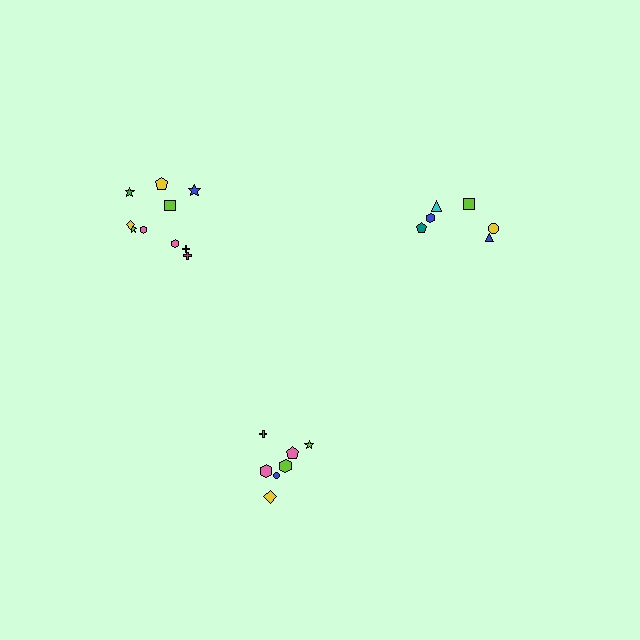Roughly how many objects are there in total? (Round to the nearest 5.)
Roughly 25 objects in total.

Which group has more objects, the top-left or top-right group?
The top-left group.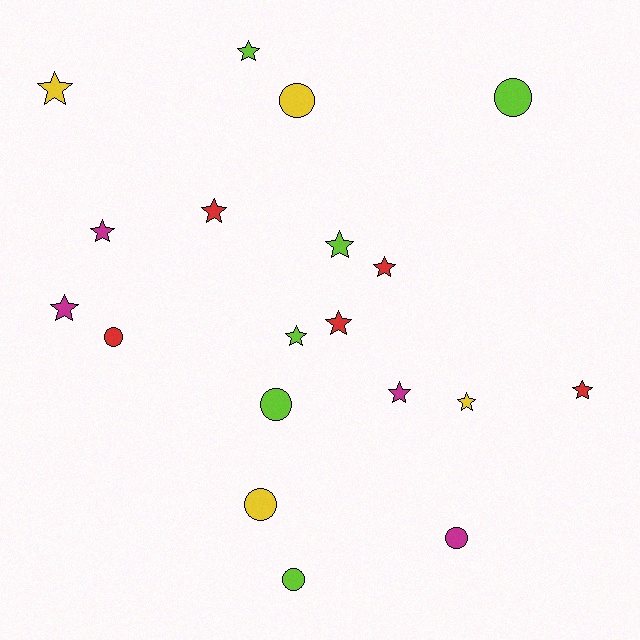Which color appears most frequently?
Lime, with 6 objects.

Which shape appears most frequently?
Star, with 12 objects.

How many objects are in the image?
There are 19 objects.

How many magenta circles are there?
There is 1 magenta circle.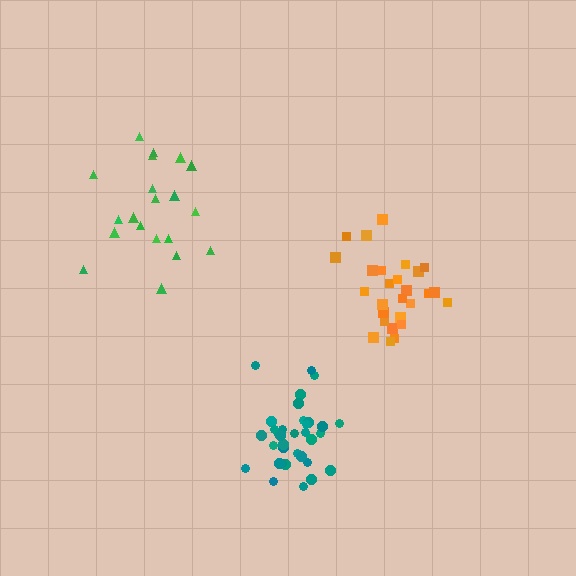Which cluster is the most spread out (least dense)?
Green.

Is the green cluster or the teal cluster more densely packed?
Teal.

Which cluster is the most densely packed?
Teal.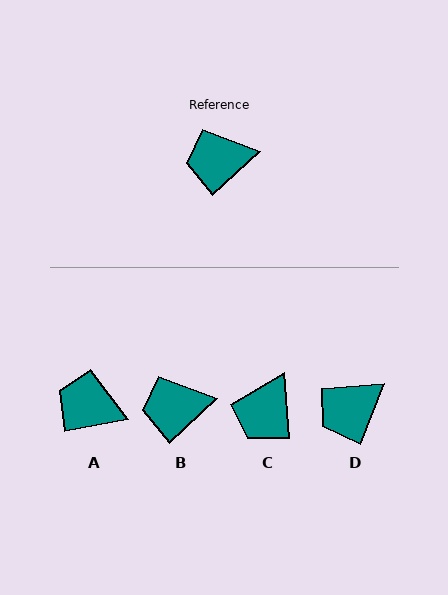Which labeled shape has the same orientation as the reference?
B.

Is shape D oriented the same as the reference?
No, it is off by about 26 degrees.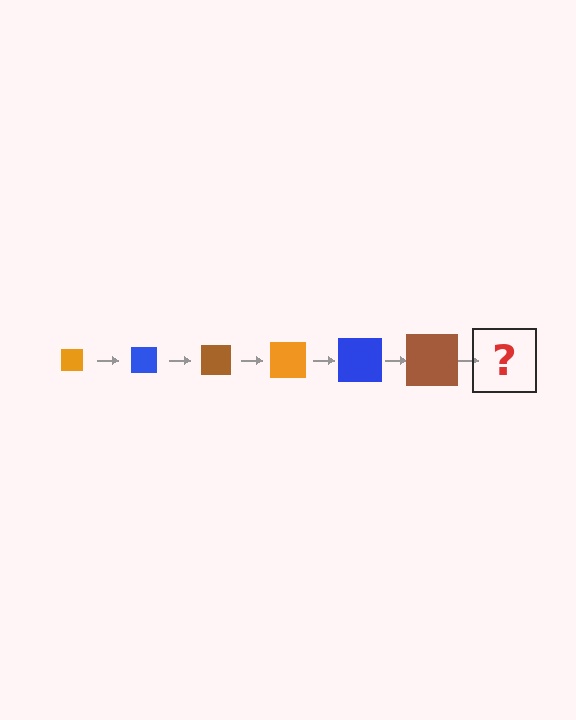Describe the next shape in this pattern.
It should be an orange square, larger than the previous one.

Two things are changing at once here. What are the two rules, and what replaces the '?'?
The two rules are that the square grows larger each step and the color cycles through orange, blue, and brown. The '?' should be an orange square, larger than the previous one.